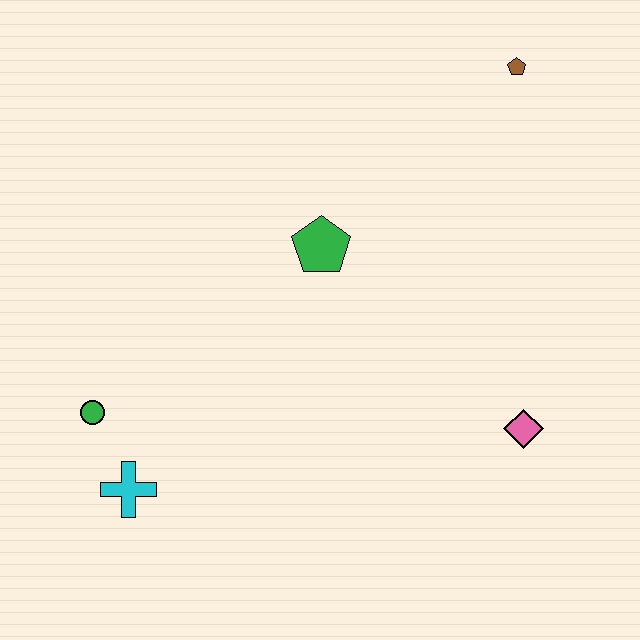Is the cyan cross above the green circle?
No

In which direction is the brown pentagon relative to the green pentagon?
The brown pentagon is to the right of the green pentagon.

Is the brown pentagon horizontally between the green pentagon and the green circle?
No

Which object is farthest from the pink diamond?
The green circle is farthest from the pink diamond.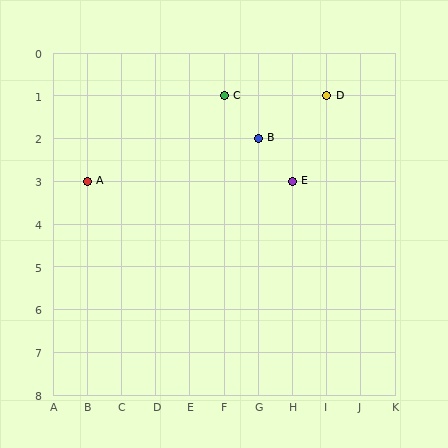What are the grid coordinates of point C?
Point C is at grid coordinates (F, 1).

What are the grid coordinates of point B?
Point B is at grid coordinates (G, 2).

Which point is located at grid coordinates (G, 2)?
Point B is at (G, 2).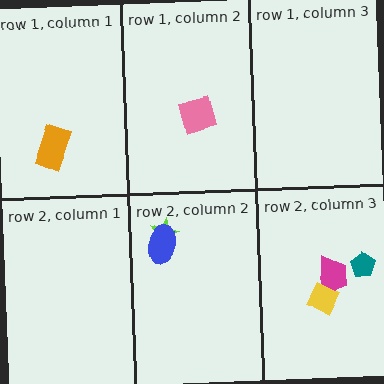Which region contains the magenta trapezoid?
The row 2, column 3 region.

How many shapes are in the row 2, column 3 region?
3.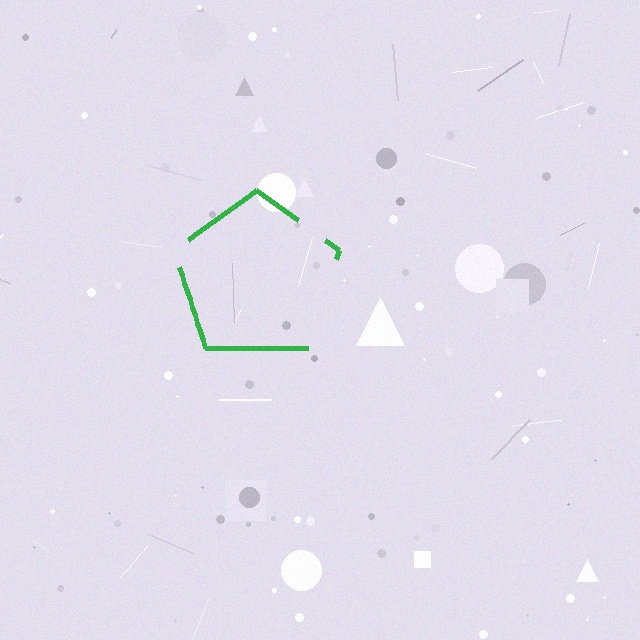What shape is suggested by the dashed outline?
The dashed outline suggests a pentagon.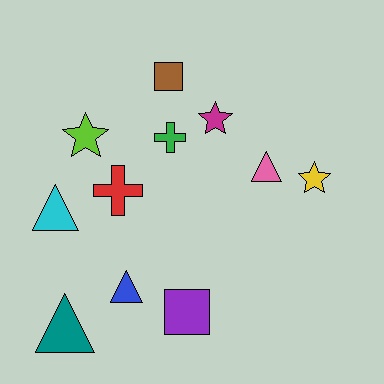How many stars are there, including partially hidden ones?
There are 3 stars.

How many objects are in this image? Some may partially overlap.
There are 11 objects.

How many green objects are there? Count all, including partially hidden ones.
There is 1 green object.